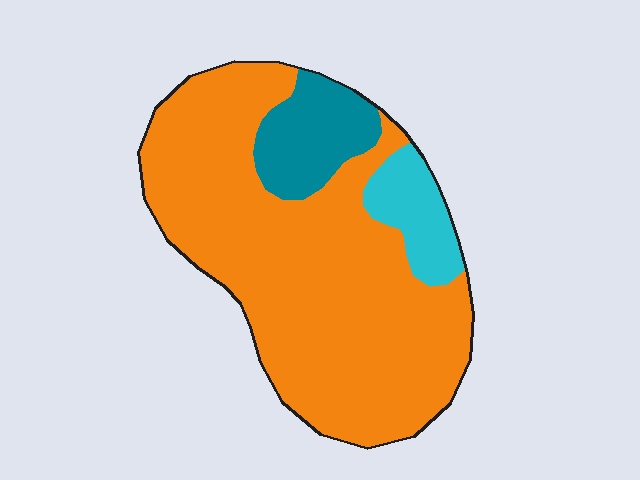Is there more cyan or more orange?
Orange.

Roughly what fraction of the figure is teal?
Teal covers 13% of the figure.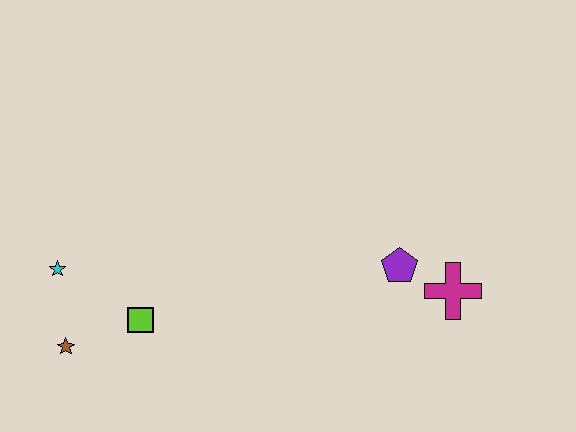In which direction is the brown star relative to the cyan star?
The brown star is below the cyan star.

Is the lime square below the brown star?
No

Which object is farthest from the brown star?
The magenta cross is farthest from the brown star.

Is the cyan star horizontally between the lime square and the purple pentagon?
No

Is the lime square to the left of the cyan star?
No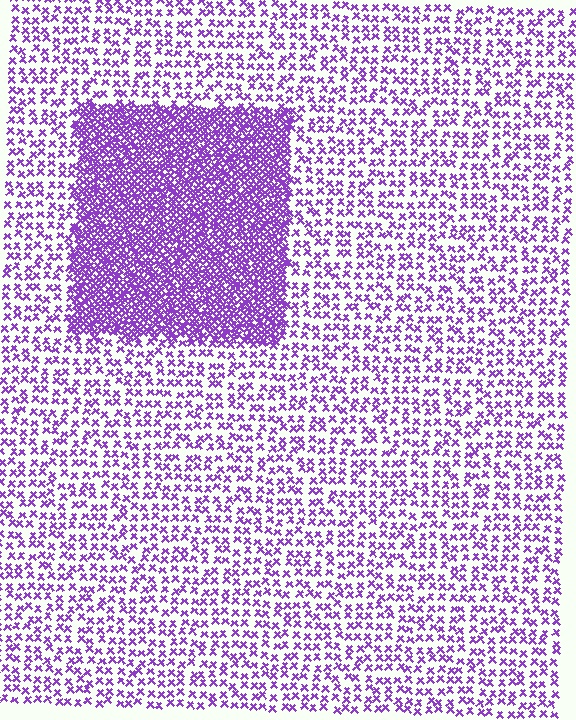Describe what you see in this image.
The image contains small purple elements arranged at two different densities. A rectangle-shaped region is visible where the elements are more densely packed than the surrounding area.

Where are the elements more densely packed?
The elements are more densely packed inside the rectangle boundary.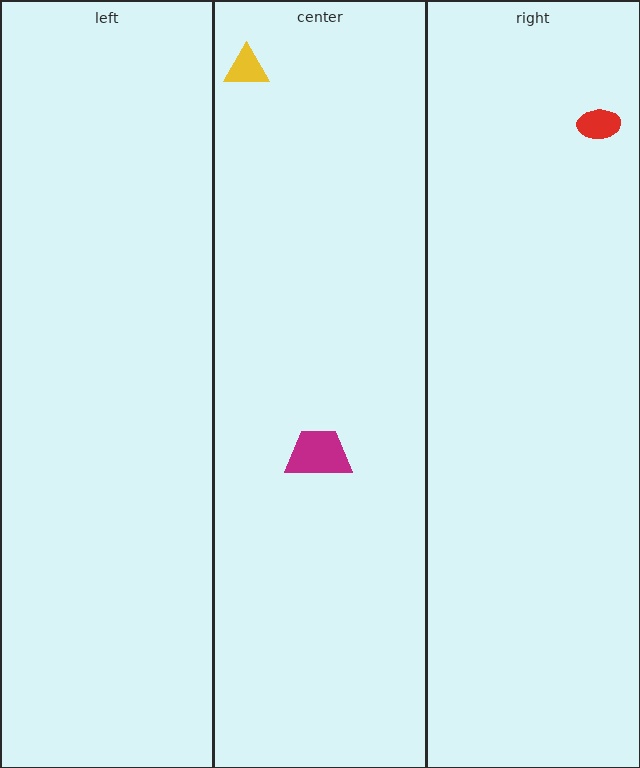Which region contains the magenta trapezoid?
The center region.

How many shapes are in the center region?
2.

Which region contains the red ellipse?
The right region.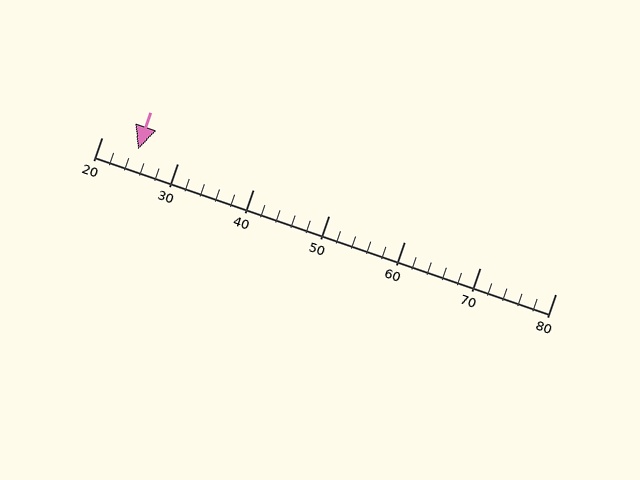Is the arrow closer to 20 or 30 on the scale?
The arrow is closer to 20.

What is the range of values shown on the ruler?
The ruler shows values from 20 to 80.